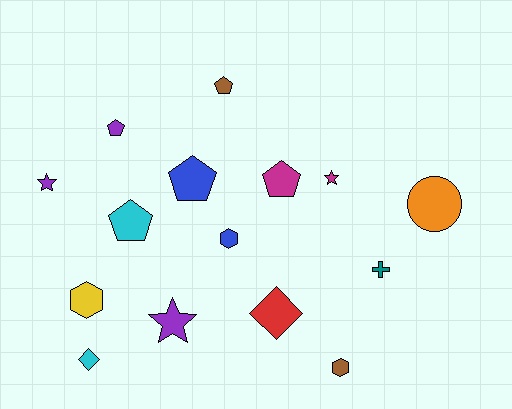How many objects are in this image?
There are 15 objects.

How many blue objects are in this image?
There are 2 blue objects.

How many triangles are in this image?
There are no triangles.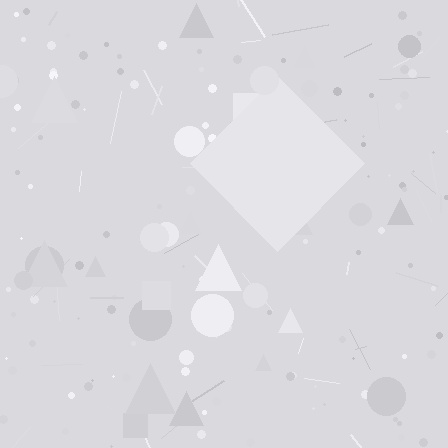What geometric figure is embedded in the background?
A diamond is embedded in the background.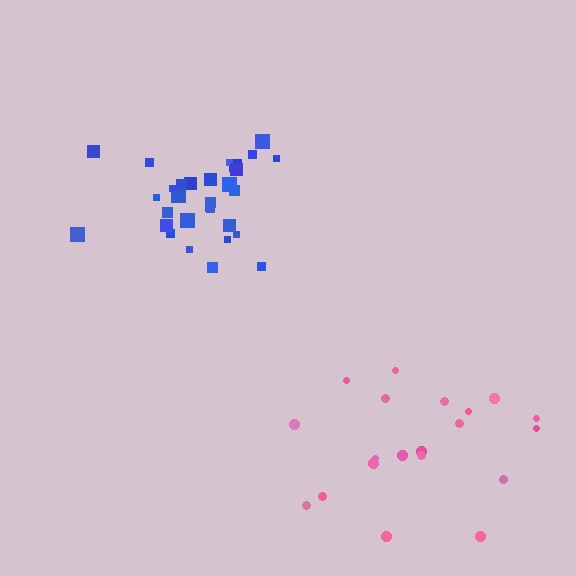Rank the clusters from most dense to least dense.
blue, pink.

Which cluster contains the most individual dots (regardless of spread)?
Blue (30).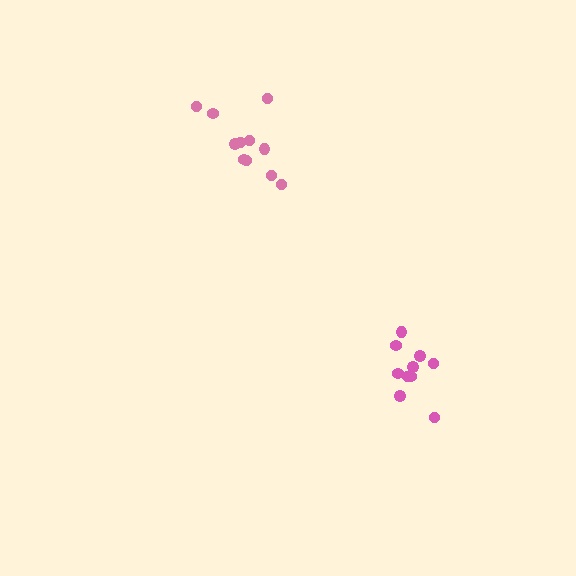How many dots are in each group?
Group 1: 10 dots, Group 2: 11 dots (21 total).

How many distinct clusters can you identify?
There are 2 distinct clusters.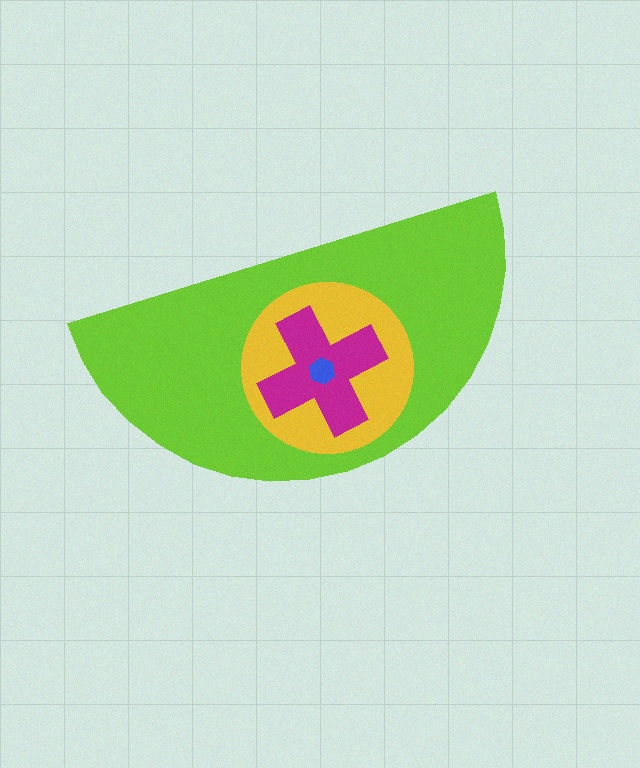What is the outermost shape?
The lime semicircle.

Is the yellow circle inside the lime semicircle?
Yes.